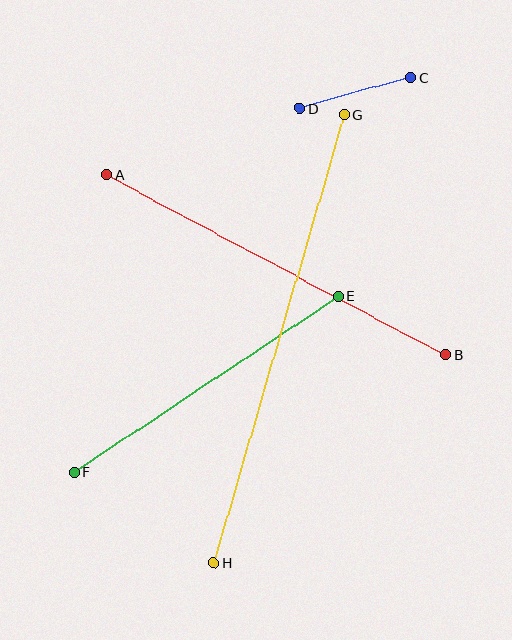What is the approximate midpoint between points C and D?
The midpoint is at approximately (355, 93) pixels.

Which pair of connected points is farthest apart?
Points G and H are farthest apart.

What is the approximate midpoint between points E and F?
The midpoint is at approximately (206, 384) pixels.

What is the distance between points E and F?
The distance is approximately 317 pixels.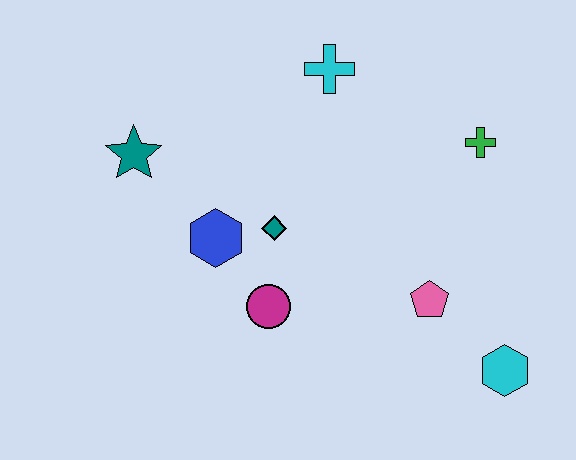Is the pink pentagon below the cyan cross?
Yes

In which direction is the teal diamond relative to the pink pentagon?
The teal diamond is to the left of the pink pentagon.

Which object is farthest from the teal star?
The cyan hexagon is farthest from the teal star.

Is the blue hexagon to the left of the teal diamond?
Yes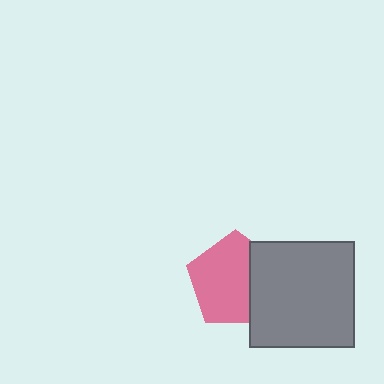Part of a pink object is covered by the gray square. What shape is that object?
It is a pentagon.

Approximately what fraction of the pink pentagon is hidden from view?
Roughly 31% of the pink pentagon is hidden behind the gray square.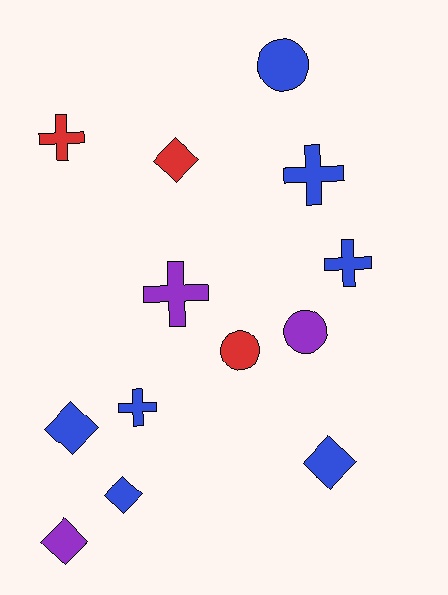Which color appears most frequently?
Blue, with 7 objects.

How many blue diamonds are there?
There are 3 blue diamonds.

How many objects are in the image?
There are 13 objects.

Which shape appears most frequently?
Diamond, with 5 objects.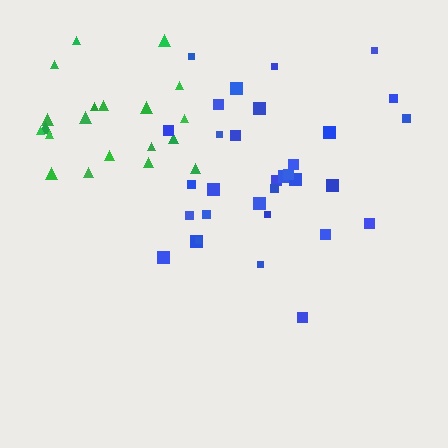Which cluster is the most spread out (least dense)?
Green.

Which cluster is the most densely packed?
Blue.